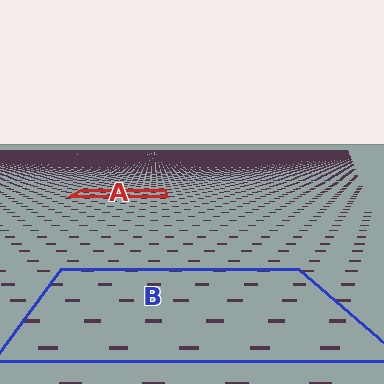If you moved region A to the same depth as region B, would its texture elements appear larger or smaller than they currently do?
They would appear larger. At a closer depth, the same texture elements are projected at a bigger on-screen size.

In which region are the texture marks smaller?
The texture marks are smaller in region A, because it is farther away.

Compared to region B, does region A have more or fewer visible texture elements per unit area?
Region A has more texture elements per unit area — they are packed more densely because it is farther away.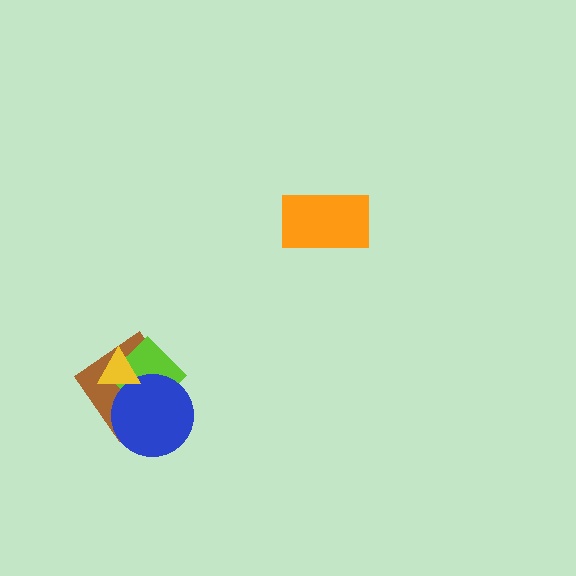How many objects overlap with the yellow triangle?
3 objects overlap with the yellow triangle.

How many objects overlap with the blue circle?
3 objects overlap with the blue circle.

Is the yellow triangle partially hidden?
No, no other shape covers it.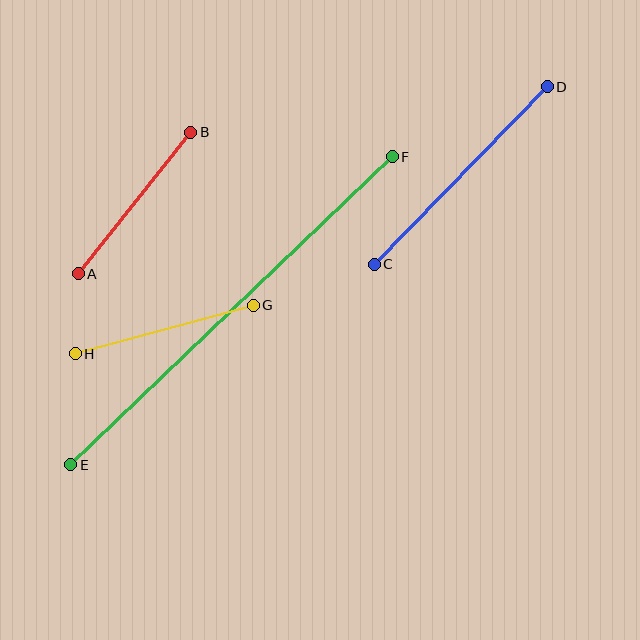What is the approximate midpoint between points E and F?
The midpoint is at approximately (232, 311) pixels.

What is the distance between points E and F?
The distance is approximately 445 pixels.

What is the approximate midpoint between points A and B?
The midpoint is at approximately (135, 203) pixels.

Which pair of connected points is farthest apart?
Points E and F are farthest apart.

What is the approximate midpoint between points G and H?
The midpoint is at approximately (164, 329) pixels.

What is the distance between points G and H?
The distance is approximately 185 pixels.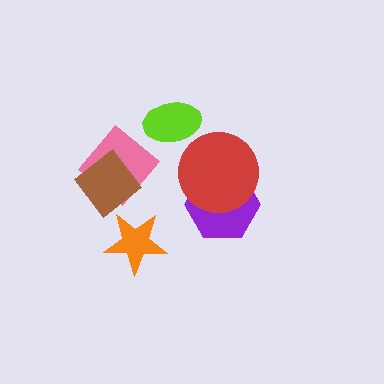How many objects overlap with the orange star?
0 objects overlap with the orange star.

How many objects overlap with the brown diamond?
1 object overlaps with the brown diamond.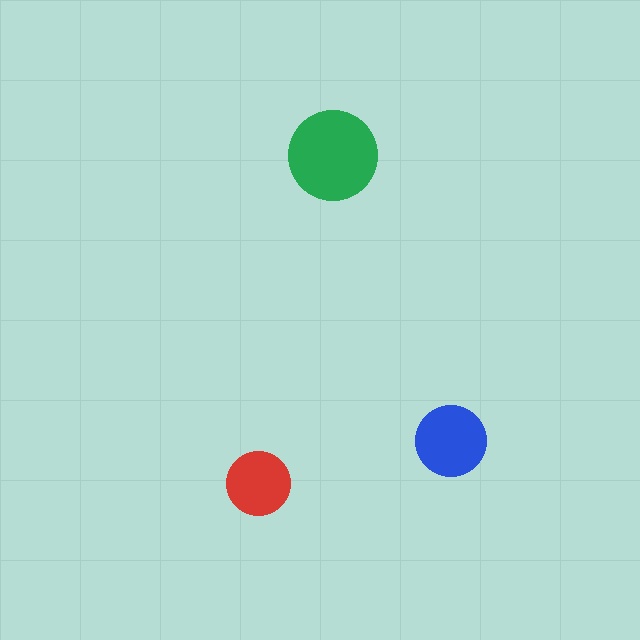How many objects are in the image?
There are 3 objects in the image.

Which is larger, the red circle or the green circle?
The green one.